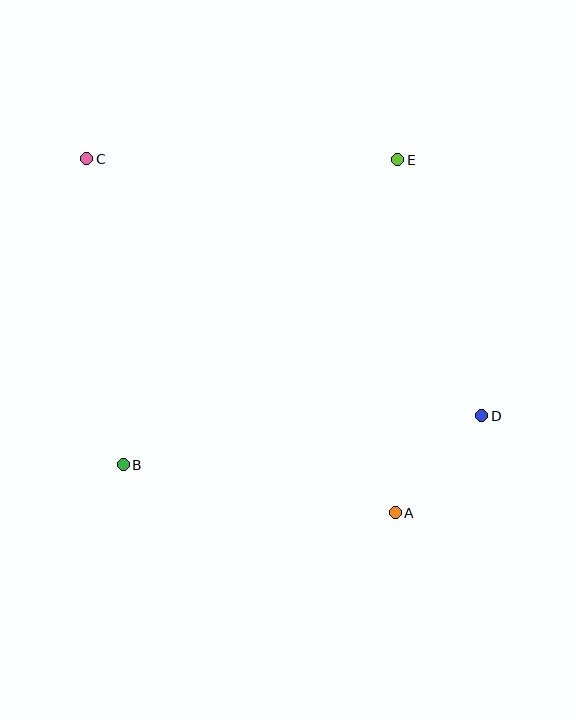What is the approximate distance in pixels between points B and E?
The distance between B and E is approximately 410 pixels.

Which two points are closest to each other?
Points A and D are closest to each other.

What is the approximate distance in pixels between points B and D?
The distance between B and D is approximately 362 pixels.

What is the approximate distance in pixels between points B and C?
The distance between B and C is approximately 308 pixels.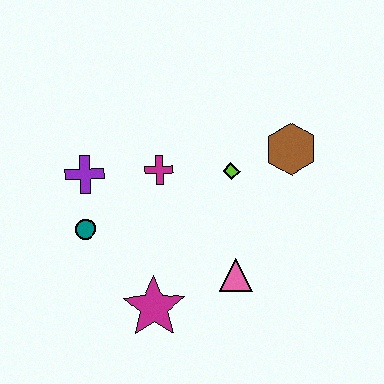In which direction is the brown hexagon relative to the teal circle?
The brown hexagon is to the right of the teal circle.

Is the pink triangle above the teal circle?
No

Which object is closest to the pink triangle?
The magenta star is closest to the pink triangle.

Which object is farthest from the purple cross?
The brown hexagon is farthest from the purple cross.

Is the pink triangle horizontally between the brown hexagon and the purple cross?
Yes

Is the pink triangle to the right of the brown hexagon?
No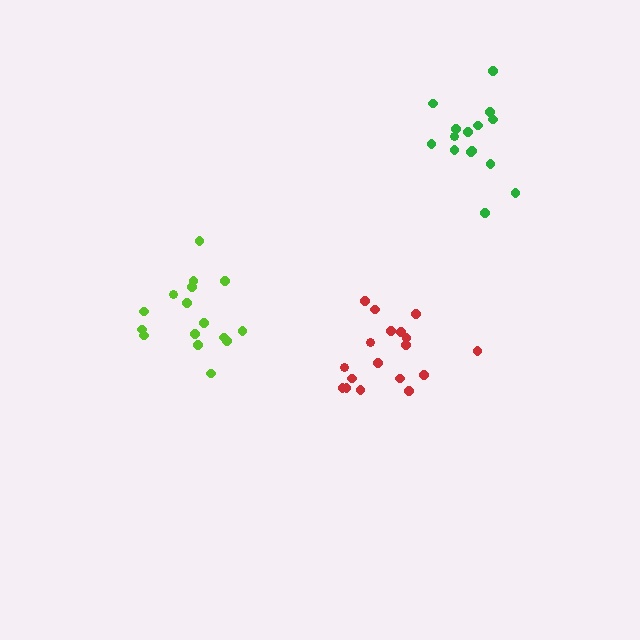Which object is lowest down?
The red cluster is bottommost.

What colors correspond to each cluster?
The clusters are colored: lime, red, green.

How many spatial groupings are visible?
There are 3 spatial groupings.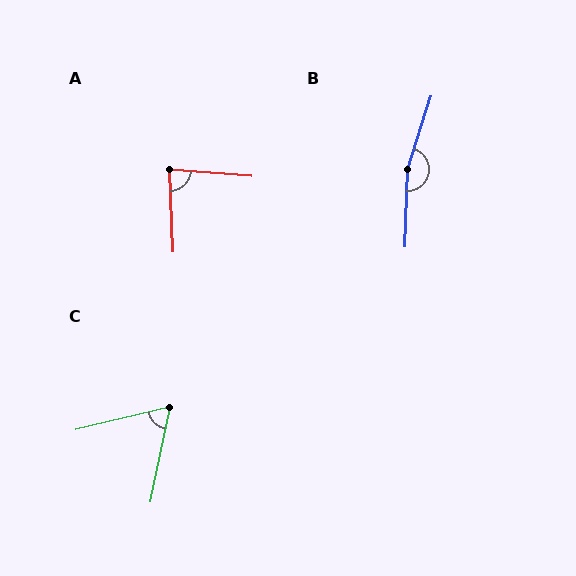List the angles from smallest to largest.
C (65°), A (83°), B (164°).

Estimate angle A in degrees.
Approximately 83 degrees.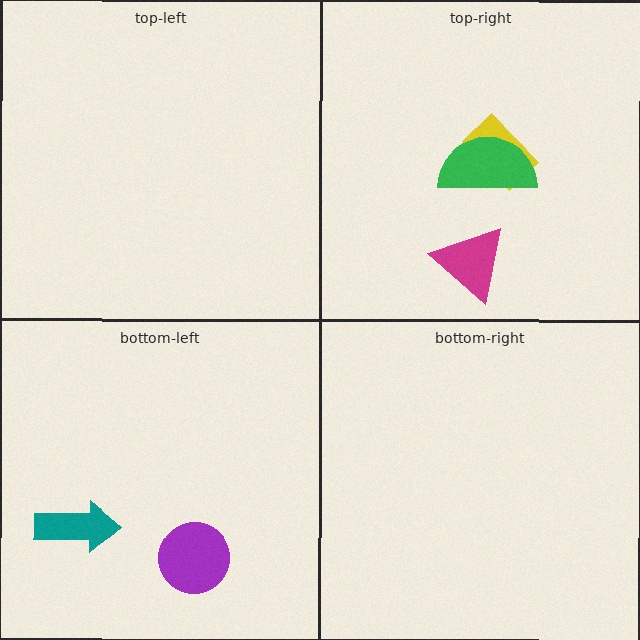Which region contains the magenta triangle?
The top-right region.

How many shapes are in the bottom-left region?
2.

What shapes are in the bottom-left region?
The teal arrow, the purple circle.